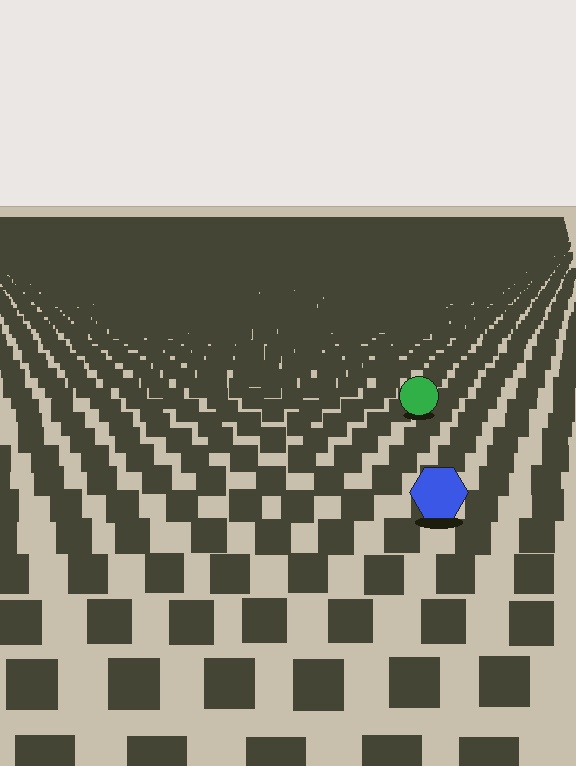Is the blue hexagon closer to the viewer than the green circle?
Yes. The blue hexagon is closer — you can tell from the texture gradient: the ground texture is coarser near it.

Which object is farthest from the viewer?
The green circle is farthest from the viewer. It appears smaller and the ground texture around it is denser.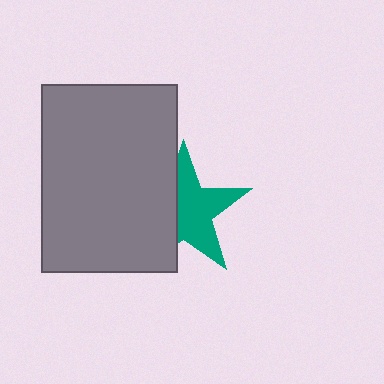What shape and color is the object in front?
The object in front is a gray rectangle.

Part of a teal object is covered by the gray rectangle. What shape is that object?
It is a star.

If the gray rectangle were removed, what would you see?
You would see the complete teal star.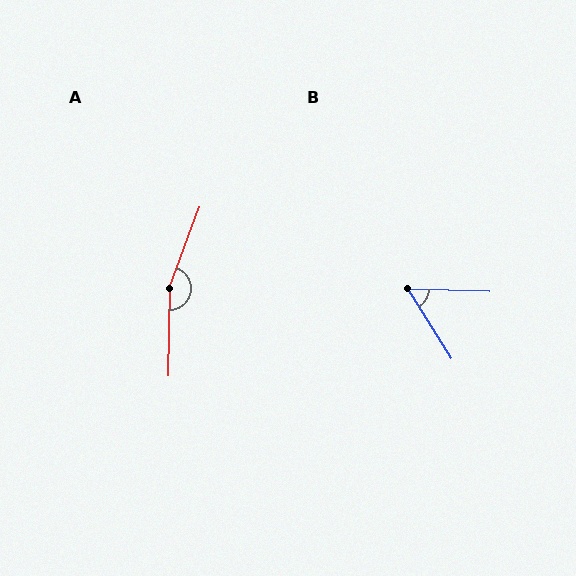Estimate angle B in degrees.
Approximately 56 degrees.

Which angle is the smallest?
B, at approximately 56 degrees.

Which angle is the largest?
A, at approximately 161 degrees.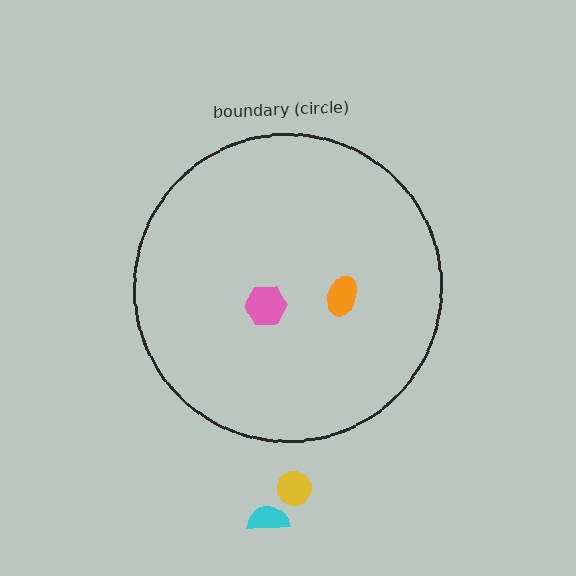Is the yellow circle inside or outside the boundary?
Outside.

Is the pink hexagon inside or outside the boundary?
Inside.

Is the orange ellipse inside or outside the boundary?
Inside.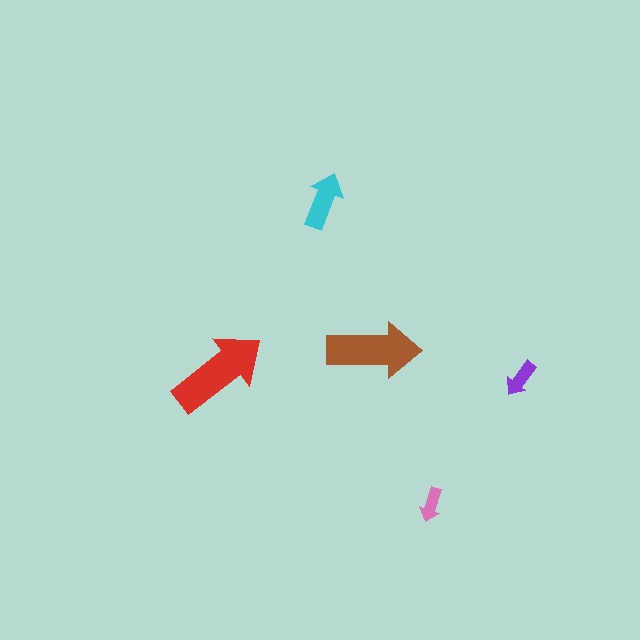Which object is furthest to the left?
The red arrow is leftmost.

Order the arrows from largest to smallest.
the red one, the brown one, the cyan one, the purple one, the pink one.